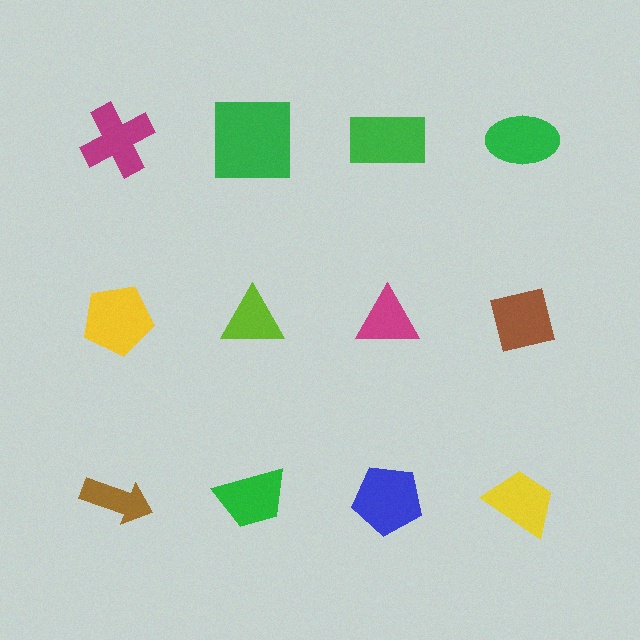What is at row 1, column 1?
A magenta cross.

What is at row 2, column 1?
A yellow pentagon.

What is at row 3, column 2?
A green trapezoid.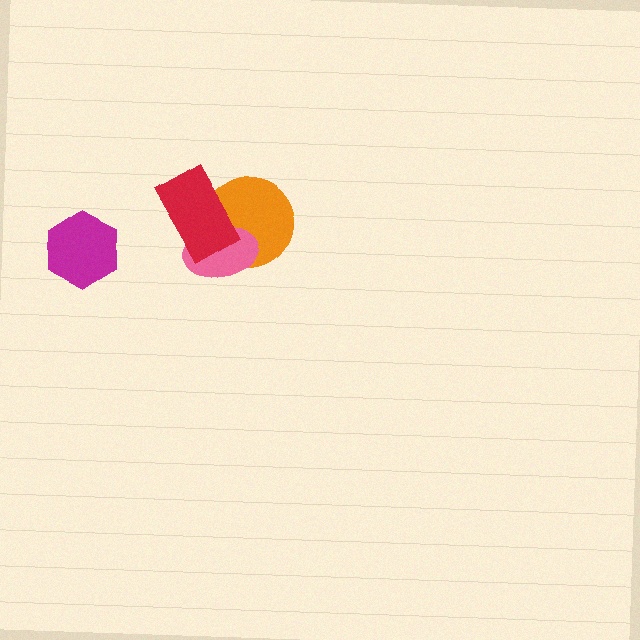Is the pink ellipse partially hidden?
Yes, it is partially covered by another shape.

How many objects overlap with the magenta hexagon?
0 objects overlap with the magenta hexagon.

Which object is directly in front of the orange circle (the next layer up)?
The pink ellipse is directly in front of the orange circle.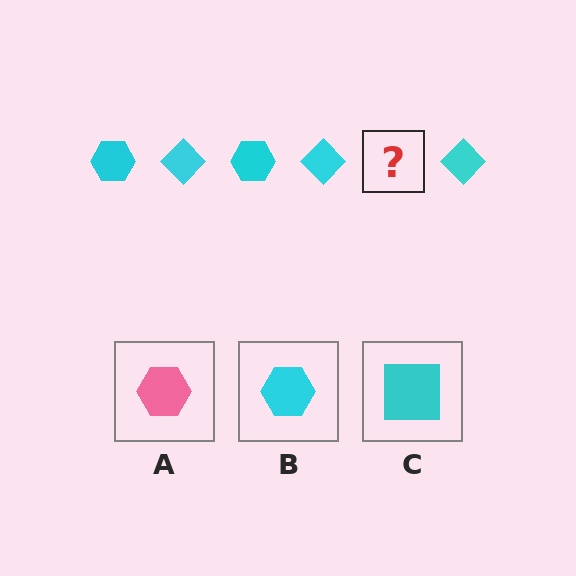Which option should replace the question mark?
Option B.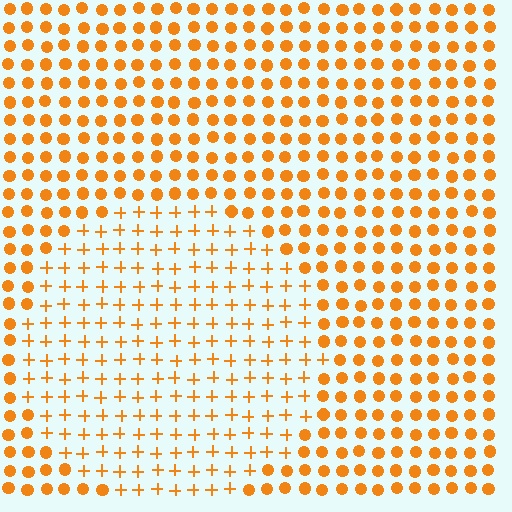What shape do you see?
I see a circle.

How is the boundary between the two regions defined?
The boundary is defined by a change in element shape: plus signs inside vs. circles outside. All elements share the same color and spacing.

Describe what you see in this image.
The image is filled with small orange elements arranged in a uniform grid. A circle-shaped region contains plus signs, while the surrounding area contains circles. The boundary is defined purely by the change in element shape.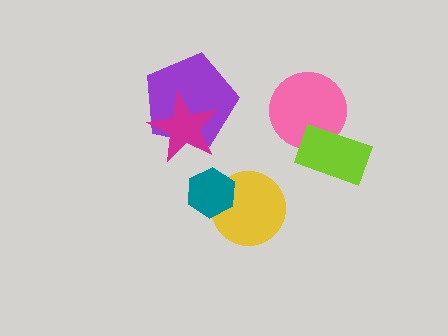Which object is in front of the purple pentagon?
The magenta star is in front of the purple pentagon.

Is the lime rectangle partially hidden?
No, no other shape covers it.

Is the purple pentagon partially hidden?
Yes, it is partially covered by another shape.